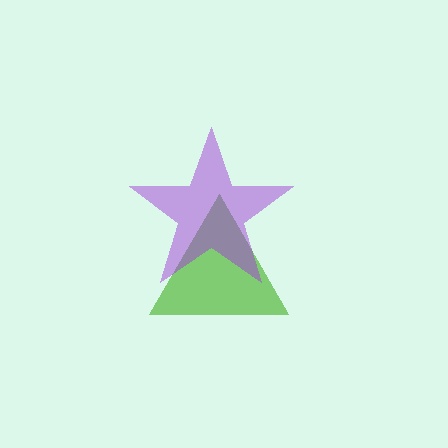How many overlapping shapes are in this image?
There are 2 overlapping shapes in the image.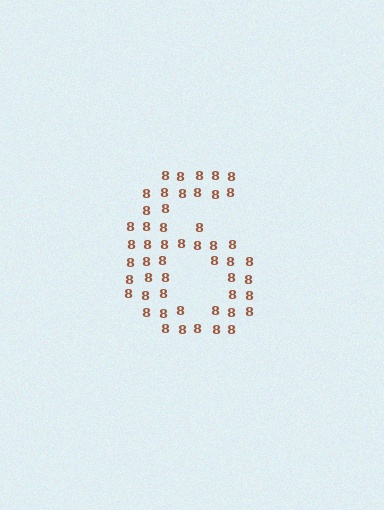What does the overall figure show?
The overall figure shows the digit 6.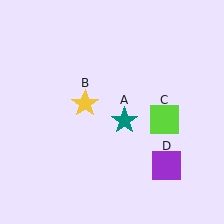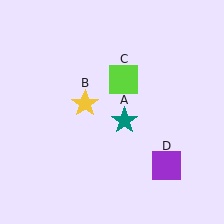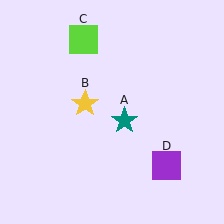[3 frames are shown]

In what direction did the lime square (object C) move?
The lime square (object C) moved up and to the left.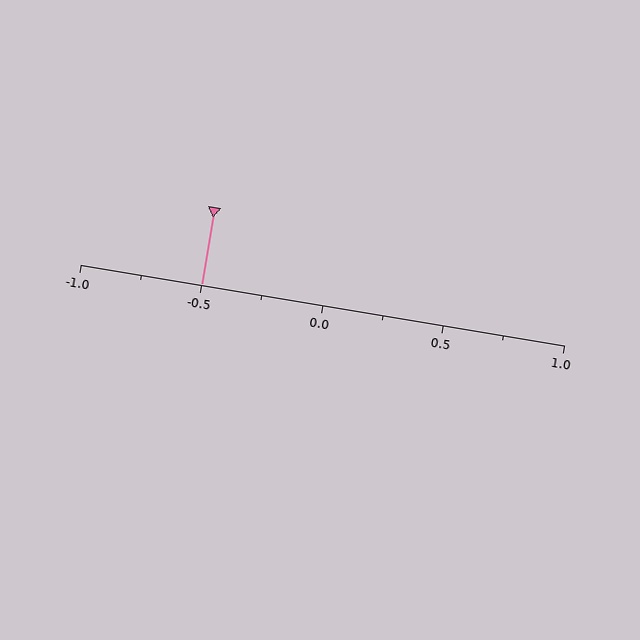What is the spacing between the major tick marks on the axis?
The major ticks are spaced 0.5 apart.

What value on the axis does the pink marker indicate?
The marker indicates approximately -0.5.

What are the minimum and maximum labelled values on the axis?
The axis runs from -1.0 to 1.0.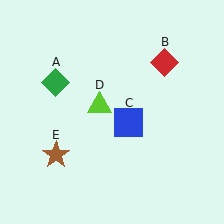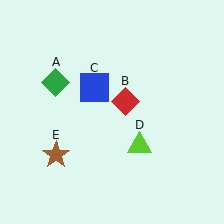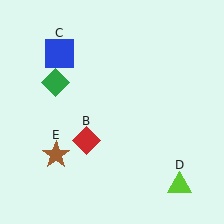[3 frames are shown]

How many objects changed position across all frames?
3 objects changed position: red diamond (object B), blue square (object C), lime triangle (object D).